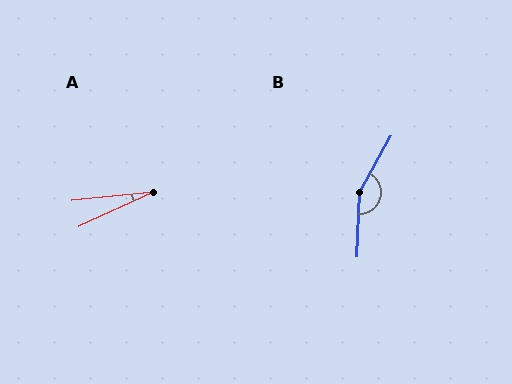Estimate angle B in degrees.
Approximately 153 degrees.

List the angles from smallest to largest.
A (19°), B (153°).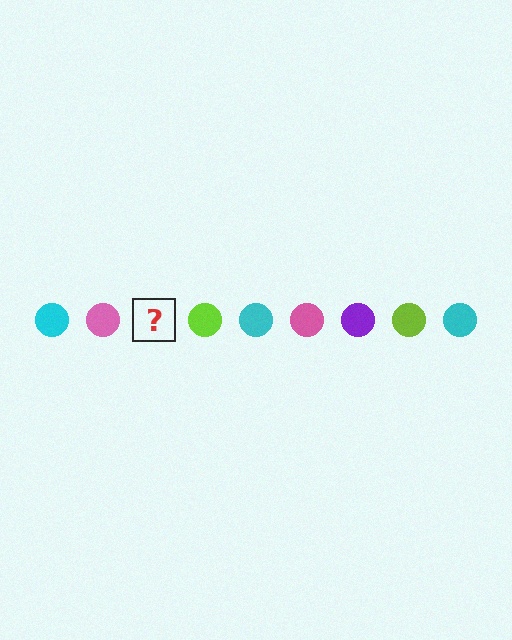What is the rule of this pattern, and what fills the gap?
The rule is that the pattern cycles through cyan, pink, purple, lime circles. The gap should be filled with a purple circle.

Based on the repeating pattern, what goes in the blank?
The blank should be a purple circle.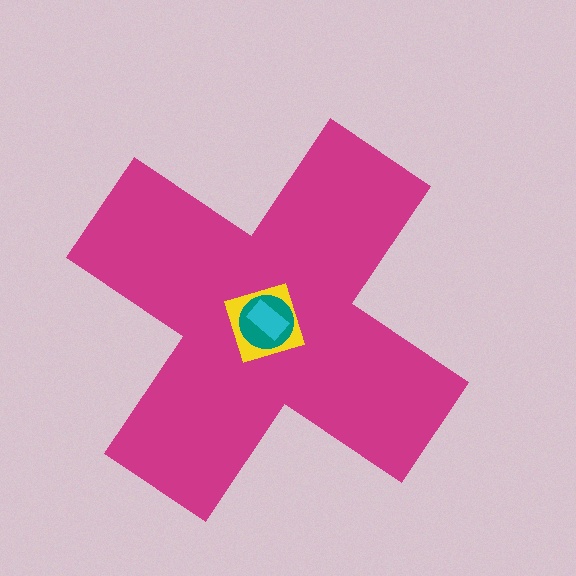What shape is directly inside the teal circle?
The cyan rectangle.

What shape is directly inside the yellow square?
The teal circle.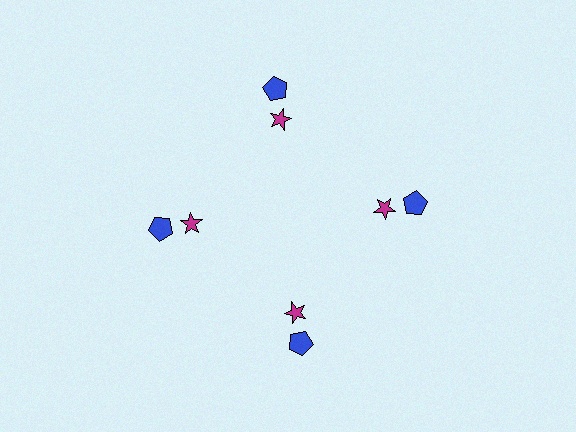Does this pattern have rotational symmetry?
Yes, this pattern has 4-fold rotational symmetry. It looks the same after rotating 90 degrees around the center.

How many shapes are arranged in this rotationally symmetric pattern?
There are 8 shapes, arranged in 4 groups of 2.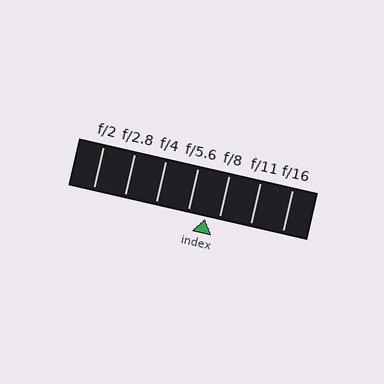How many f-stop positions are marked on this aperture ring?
There are 7 f-stop positions marked.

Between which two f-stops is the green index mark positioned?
The index mark is between f/5.6 and f/8.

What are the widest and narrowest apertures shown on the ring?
The widest aperture shown is f/2 and the narrowest is f/16.